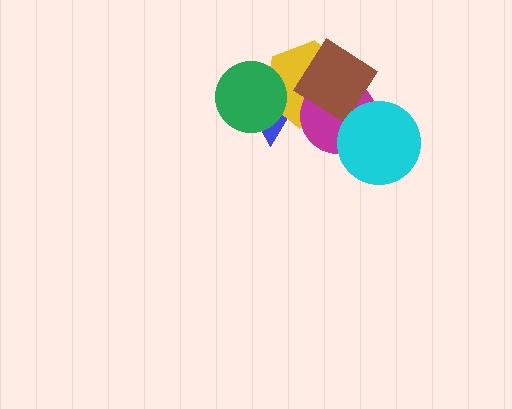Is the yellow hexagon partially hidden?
Yes, it is partially covered by another shape.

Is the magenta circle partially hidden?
Yes, it is partially covered by another shape.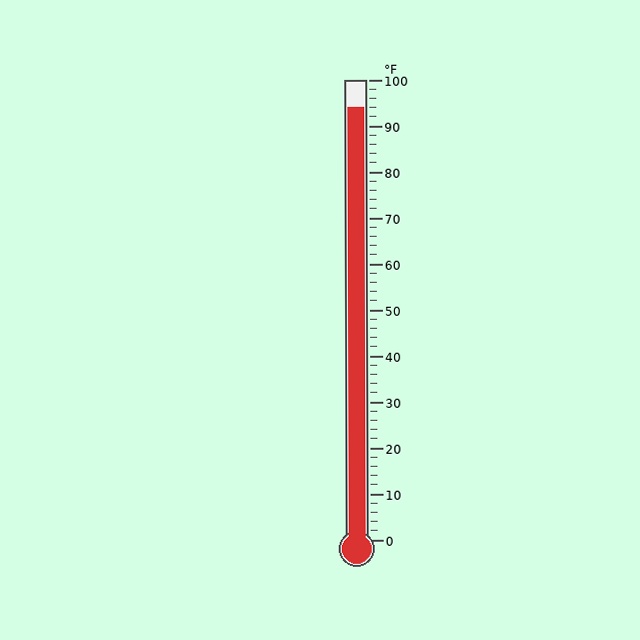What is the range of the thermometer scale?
The thermometer scale ranges from 0°F to 100°F.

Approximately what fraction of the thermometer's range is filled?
The thermometer is filled to approximately 95% of its range.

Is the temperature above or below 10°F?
The temperature is above 10°F.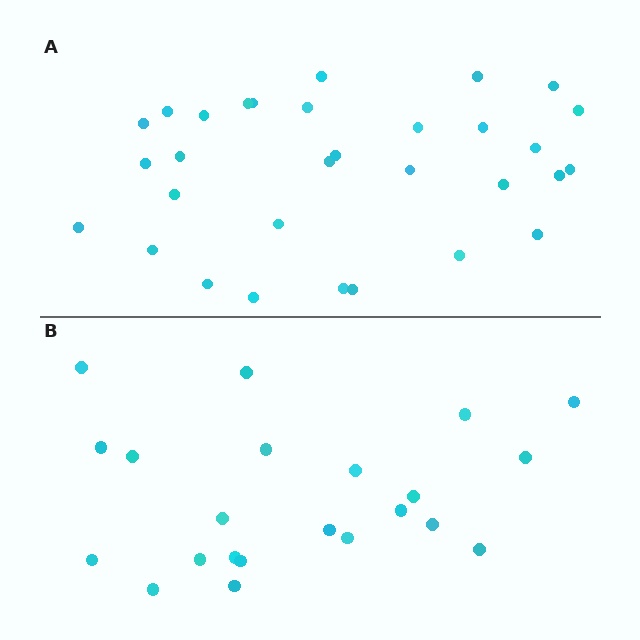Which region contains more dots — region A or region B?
Region A (the top region) has more dots.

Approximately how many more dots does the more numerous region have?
Region A has roughly 8 or so more dots than region B.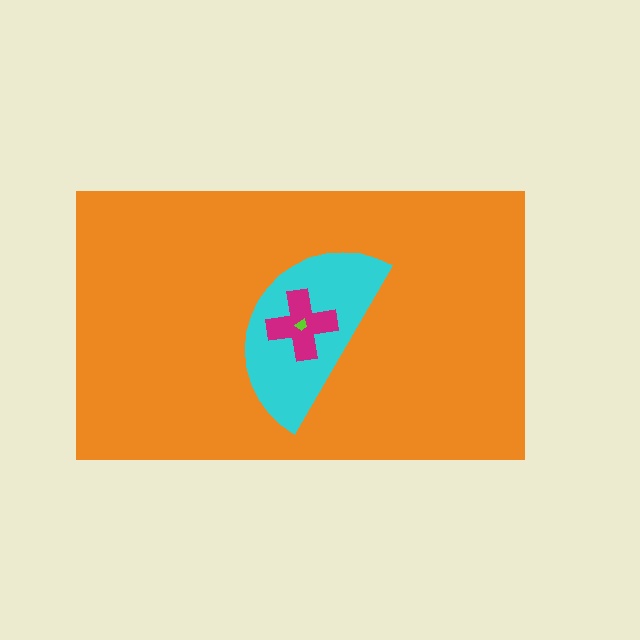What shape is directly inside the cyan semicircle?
The magenta cross.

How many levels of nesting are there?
4.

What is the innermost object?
The lime trapezoid.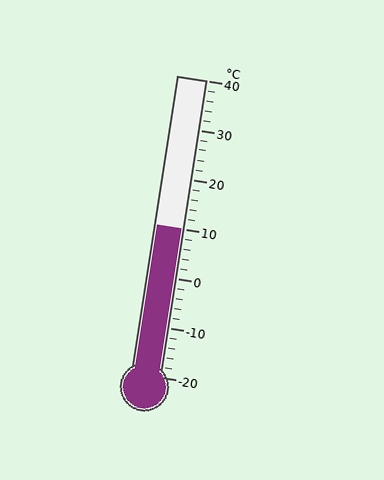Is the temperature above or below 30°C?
The temperature is below 30°C.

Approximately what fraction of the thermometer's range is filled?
The thermometer is filled to approximately 50% of its range.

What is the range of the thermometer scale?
The thermometer scale ranges from -20°C to 40°C.